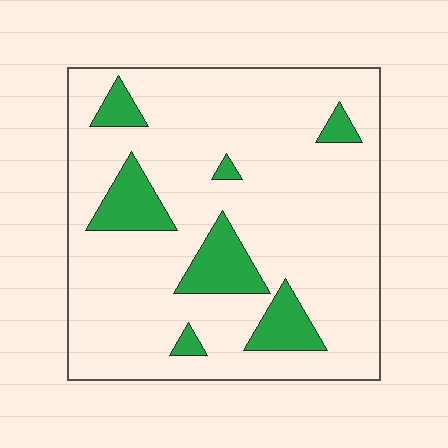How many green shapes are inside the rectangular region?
7.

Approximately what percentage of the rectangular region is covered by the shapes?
Approximately 15%.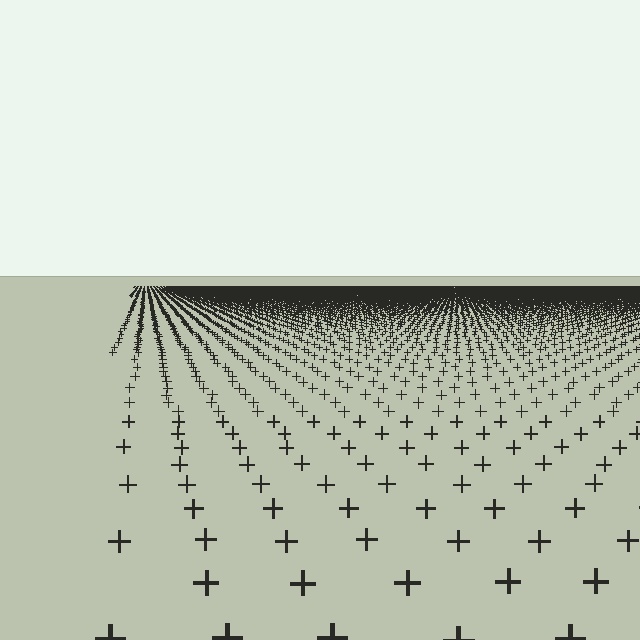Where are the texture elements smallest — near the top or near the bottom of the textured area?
Near the top.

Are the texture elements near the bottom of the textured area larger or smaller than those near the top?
Larger. Near the bottom, elements are closer to the viewer and appear at a bigger on-screen size.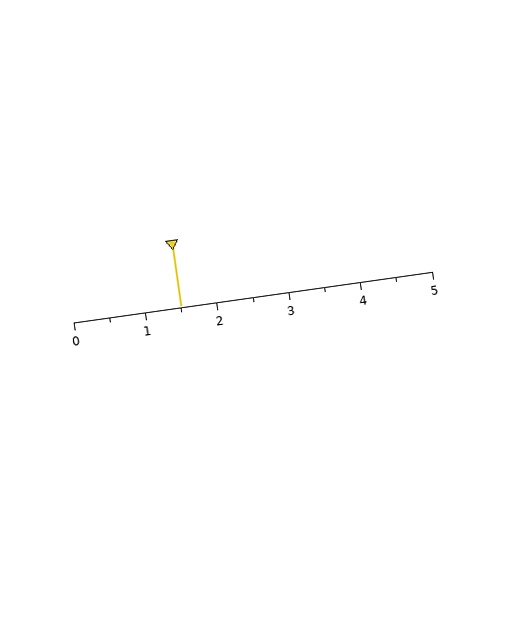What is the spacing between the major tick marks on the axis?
The major ticks are spaced 1 apart.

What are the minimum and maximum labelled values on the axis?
The axis runs from 0 to 5.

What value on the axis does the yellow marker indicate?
The marker indicates approximately 1.5.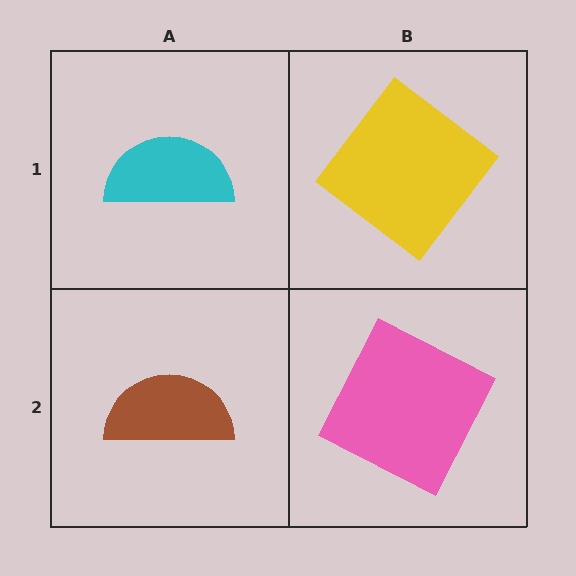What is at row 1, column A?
A cyan semicircle.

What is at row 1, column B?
A yellow diamond.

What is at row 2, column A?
A brown semicircle.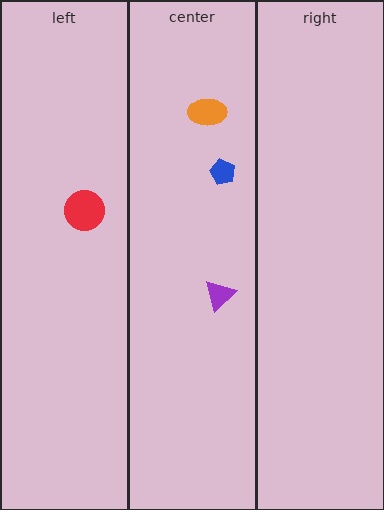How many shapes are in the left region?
1.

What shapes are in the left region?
The red circle.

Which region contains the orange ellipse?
The center region.